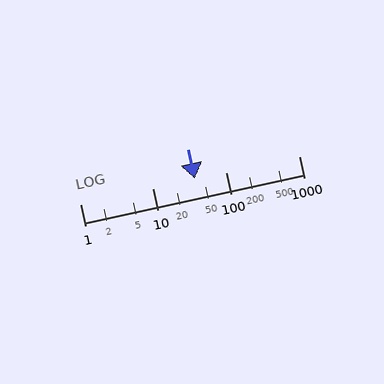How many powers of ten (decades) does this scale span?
The scale spans 3 decades, from 1 to 1000.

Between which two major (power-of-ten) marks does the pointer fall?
The pointer is between 10 and 100.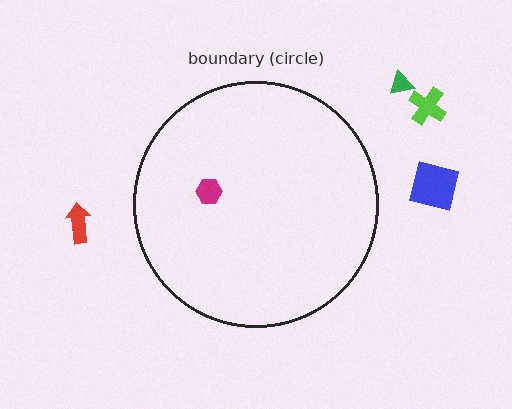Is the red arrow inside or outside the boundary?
Outside.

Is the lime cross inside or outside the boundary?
Outside.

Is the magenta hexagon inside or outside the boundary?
Inside.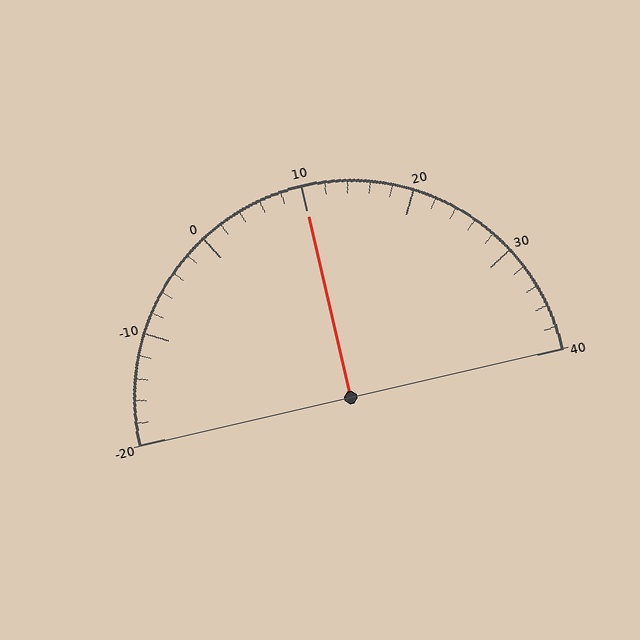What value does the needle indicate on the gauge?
The needle indicates approximately 10.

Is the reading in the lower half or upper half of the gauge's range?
The reading is in the upper half of the range (-20 to 40).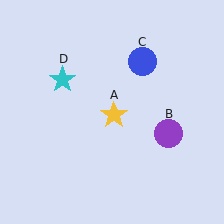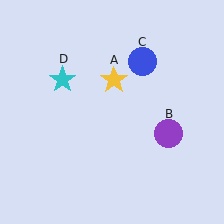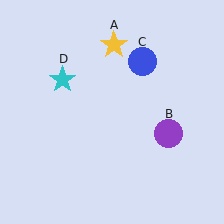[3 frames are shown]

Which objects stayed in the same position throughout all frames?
Purple circle (object B) and blue circle (object C) and cyan star (object D) remained stationary.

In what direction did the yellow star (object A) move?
The yellow star (object A) moved up.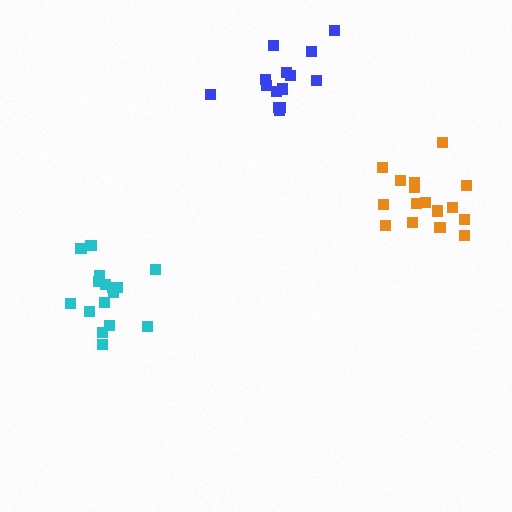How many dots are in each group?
Group 1: 14 dots, Group 2: 16 dots, Group 3: 16 dots (46 total).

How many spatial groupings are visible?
There are 3 spatial groupings.